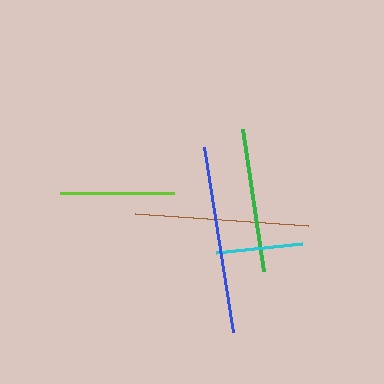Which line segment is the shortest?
The cyan line is the shortest at approximately 86 pixels.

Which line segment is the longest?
The blue line is the longest at approximately 188 pixels.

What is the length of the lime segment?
The lime segment is approximately 114 pixels long.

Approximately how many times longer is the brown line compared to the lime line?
The brown line is approximately 1.5 times the length of the lime line.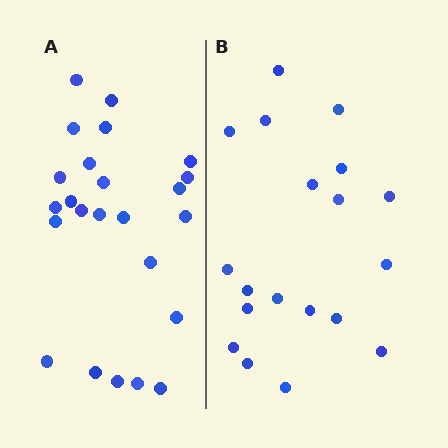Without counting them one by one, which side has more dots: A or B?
Region A (the left region) has more dots.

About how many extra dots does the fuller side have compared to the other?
Region A has about 5 more dots than region B.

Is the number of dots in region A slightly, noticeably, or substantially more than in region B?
Region A has noticeably more, but not dramatically so. The ratio is roughly 1.3 to 1.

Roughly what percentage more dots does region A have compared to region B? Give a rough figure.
About 25% more.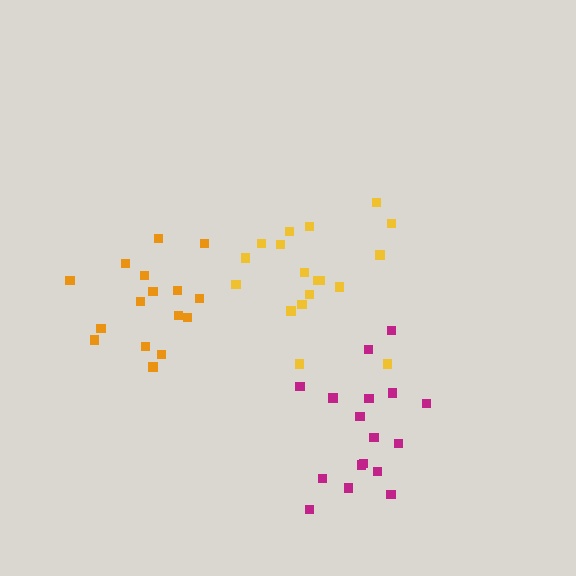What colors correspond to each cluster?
The clusters are colored: magenta, orange, yellow.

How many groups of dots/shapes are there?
There are 3 groups.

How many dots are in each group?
Group 1: 17 dots, Group 2: 16 dots, Group 3: 18 dots (51 total).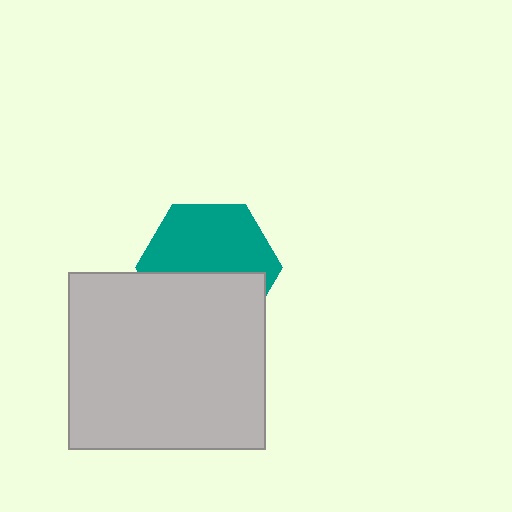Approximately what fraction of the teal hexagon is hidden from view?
Roughly 45% of the teal hexagon is hidden behind the light gray rectangle.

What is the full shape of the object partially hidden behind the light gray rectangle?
The partially hidden object is a teal hexagon.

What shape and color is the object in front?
The object in front is a light gray rectangle.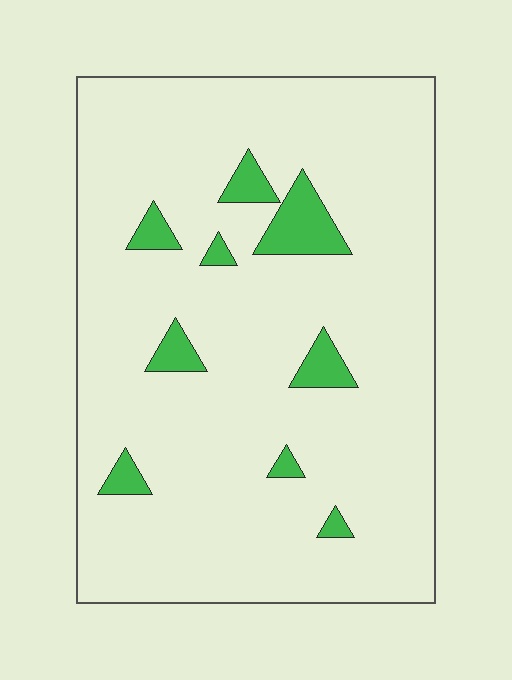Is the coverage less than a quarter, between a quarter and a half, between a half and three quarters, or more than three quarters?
Less than a quarter.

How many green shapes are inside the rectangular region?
9.